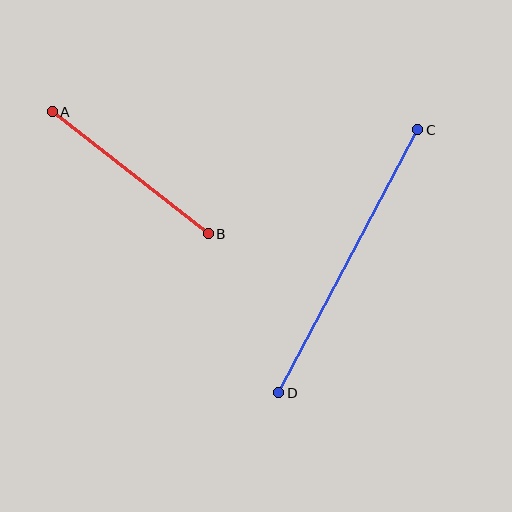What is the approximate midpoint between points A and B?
The midpoint is at approximately (130, 173) pixels.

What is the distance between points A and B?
The distance is approximately 198 pixels.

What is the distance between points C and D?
The distance is approximately 298 pixels.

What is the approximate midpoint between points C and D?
The midpoint is at approximately (348, 261) pixels.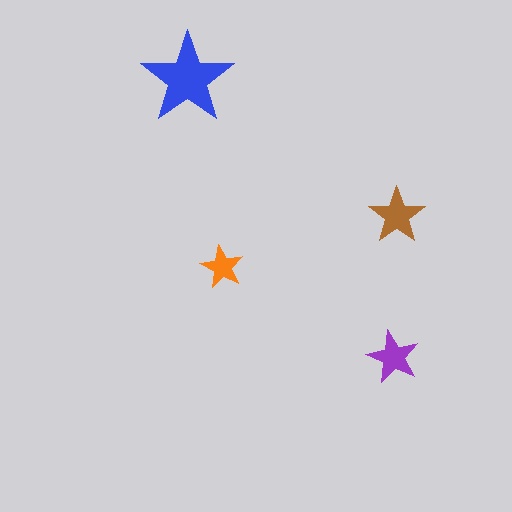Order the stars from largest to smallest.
the blue one, the brown one, the purple one, the orange one.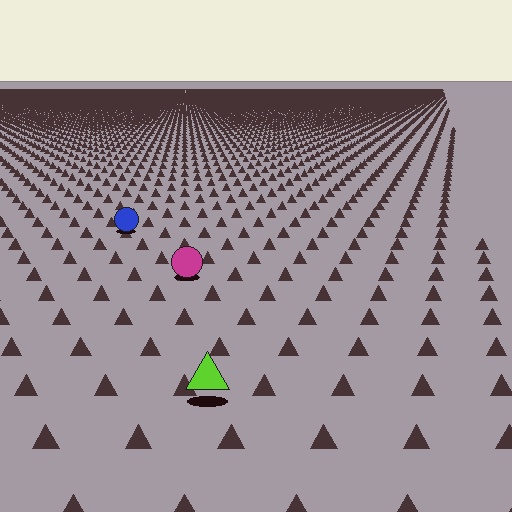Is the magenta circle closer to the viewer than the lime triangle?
No. The lime triangle is closer — you can tell from the texture gradient: the ground texture is coarser near it.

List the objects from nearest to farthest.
From nearest to farthest: the lime triangle, the magenta circle, the blue circle.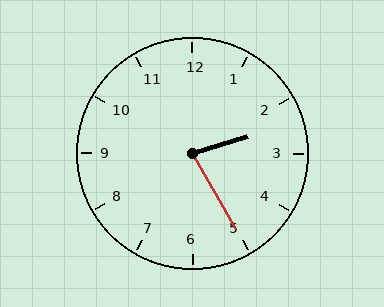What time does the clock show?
2:25.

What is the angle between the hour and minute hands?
Approximately 78 degrees.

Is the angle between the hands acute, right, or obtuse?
It is acute.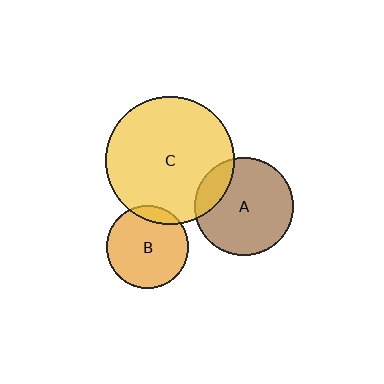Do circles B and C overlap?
Yes.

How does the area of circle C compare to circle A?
Approximately 1.7 times.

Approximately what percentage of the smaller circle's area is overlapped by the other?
Approximately 10%.